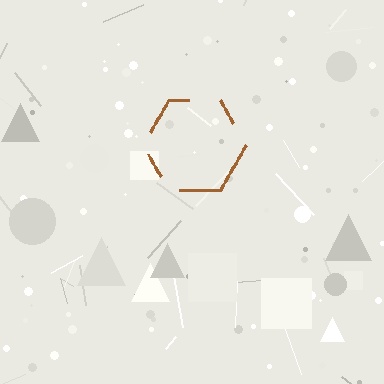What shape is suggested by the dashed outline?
The dashed outline suggests a hexagon.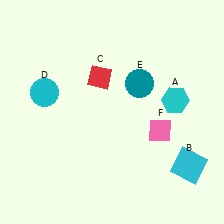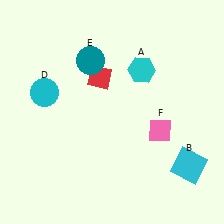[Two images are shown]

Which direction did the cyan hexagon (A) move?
The cyan hexagon (A) moved left.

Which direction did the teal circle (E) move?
The teal circle (E) moved left.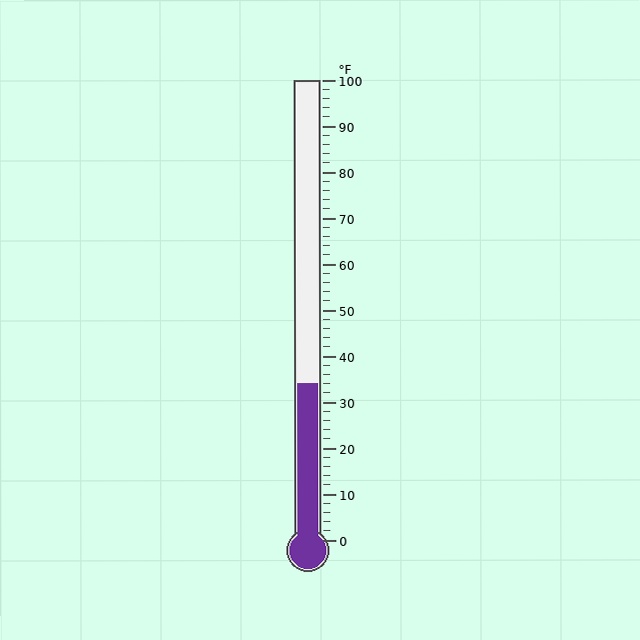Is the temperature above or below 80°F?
The temperature is below 80°F.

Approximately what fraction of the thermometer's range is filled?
The thermometer is filled to approximately 35% of its range.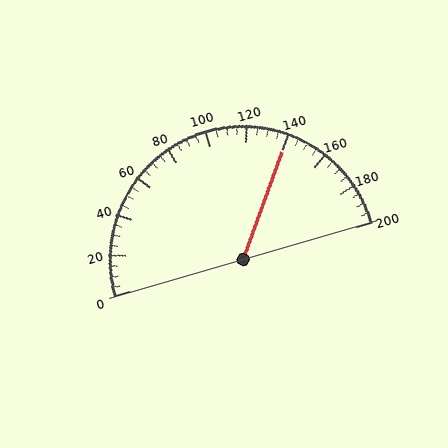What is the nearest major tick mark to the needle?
The nearest major tick mark is 140.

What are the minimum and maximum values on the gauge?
The gauge ranges from 0 to 200.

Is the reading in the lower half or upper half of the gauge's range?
The reading is in the upper half of the range (0 to 200).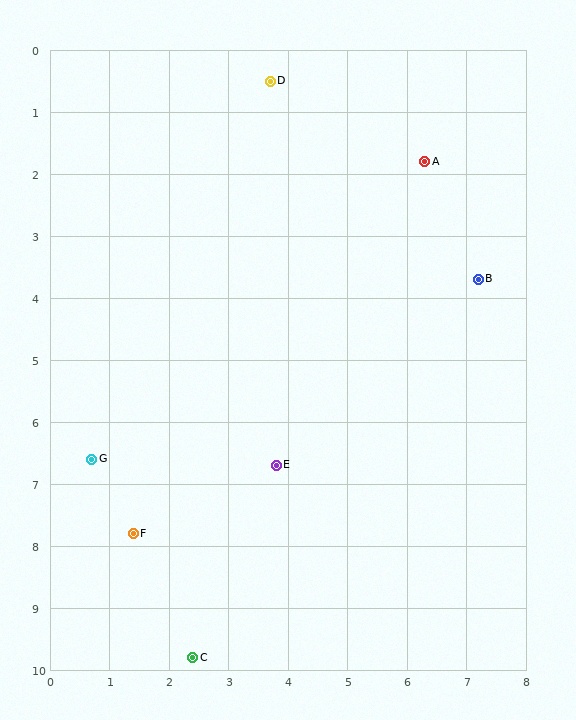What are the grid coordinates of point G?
Point G is at approximately (0.7, 6.6).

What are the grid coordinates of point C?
Point C is at approximately (2.4, 9.8).